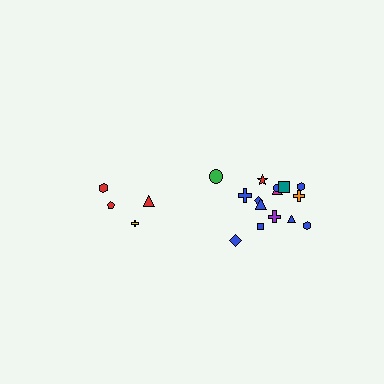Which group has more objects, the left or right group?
The right group.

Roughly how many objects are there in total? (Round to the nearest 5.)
Roughly 20 objects in total.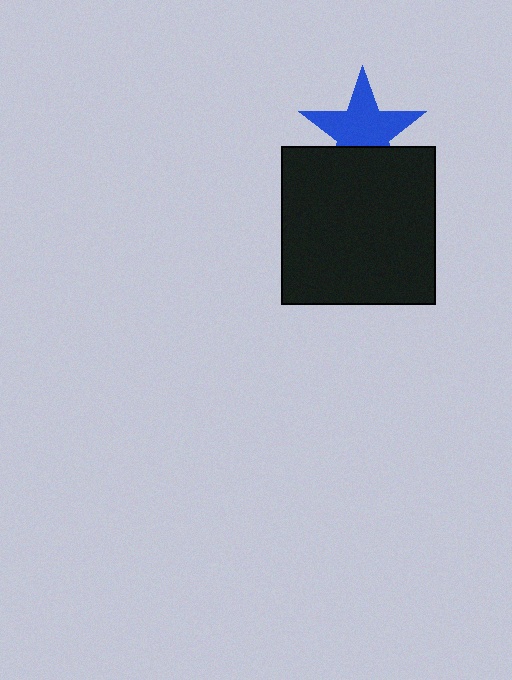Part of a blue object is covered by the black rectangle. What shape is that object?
It is a star.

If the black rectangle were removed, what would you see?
You would see the complete blue star.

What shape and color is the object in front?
The object in front is a black rectangle.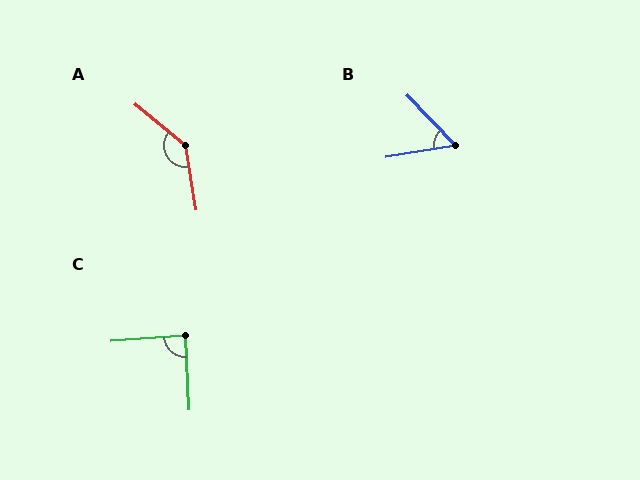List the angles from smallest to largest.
B (56°), C (88°), A (139°).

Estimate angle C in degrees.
Approximately 88 degrees.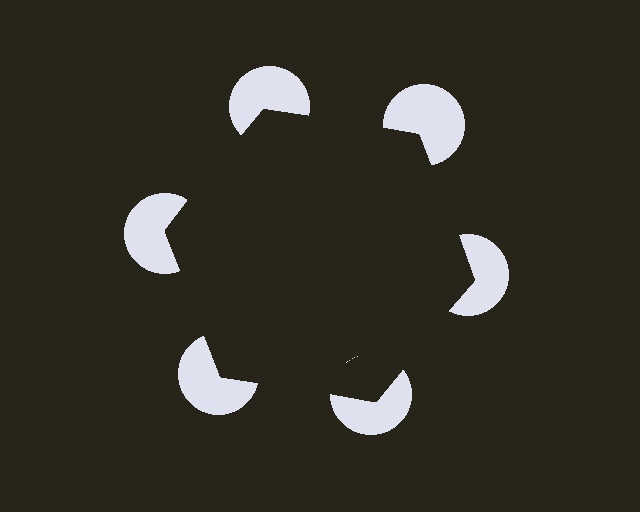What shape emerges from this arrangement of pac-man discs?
An illusory hexagon — its edges are inferred from the aligned wedge cuts in the pac-man discs, not physically drawn.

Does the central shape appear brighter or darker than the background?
It typically appears slightly darker than the background, even though no actual brightness change is drawn.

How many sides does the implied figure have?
6 sides.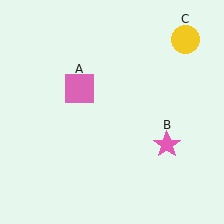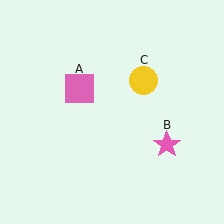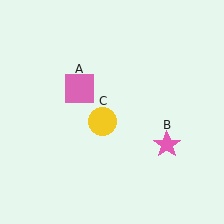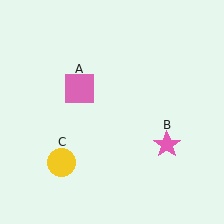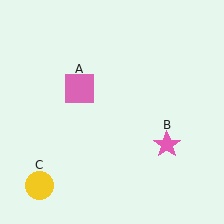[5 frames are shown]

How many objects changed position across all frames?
1 object changed position: yellow circle (object C).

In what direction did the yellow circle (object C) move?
The yellow circle (object C) moved down and to the left.